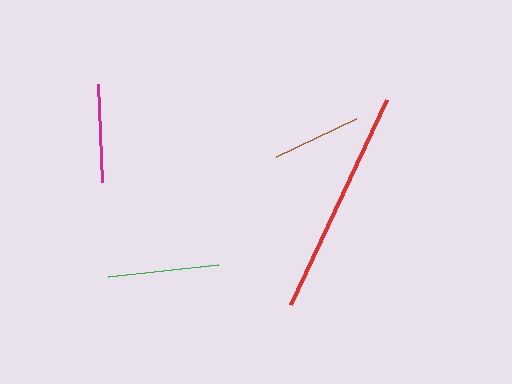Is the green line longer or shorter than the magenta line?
The green line is longer than the magenta line.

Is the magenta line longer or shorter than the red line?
The red line is longer than the magenta line.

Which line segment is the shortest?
The brown line is the shortest at approximately 89 pixels.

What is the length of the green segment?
The green segment is approximately 110 pixels long.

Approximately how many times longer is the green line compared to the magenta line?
The green line is approximately 1.1 times the length of the magenta line.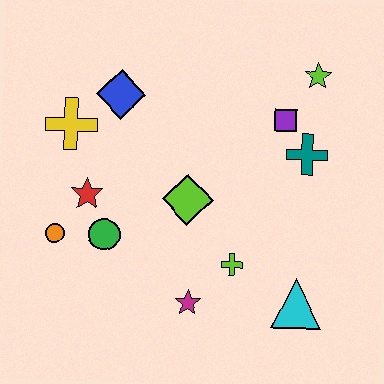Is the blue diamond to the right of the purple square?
No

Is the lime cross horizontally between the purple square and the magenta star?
Yes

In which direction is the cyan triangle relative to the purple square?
The cyan triangle is below the purple square.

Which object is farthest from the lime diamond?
The lime star is farthest from the lime diamond.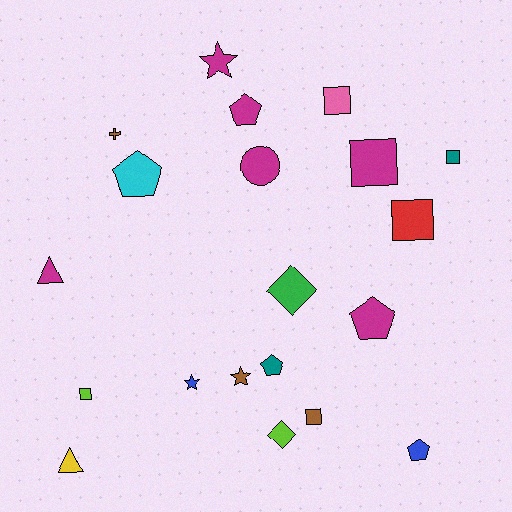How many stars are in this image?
There are 3 stars.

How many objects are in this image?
There are 20 objects.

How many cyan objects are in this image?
There is 1 cyan object.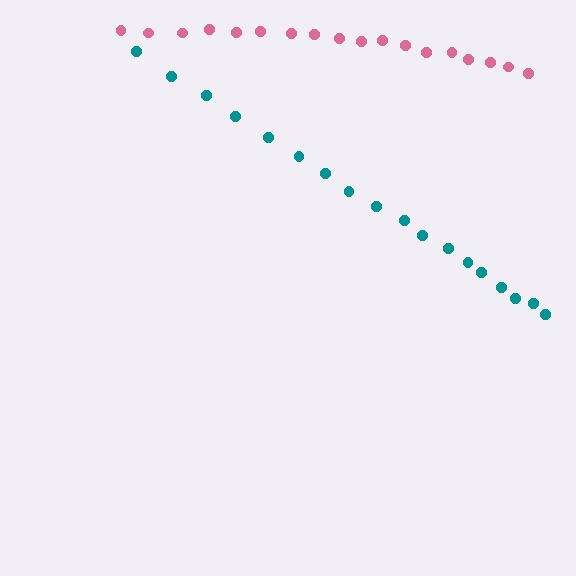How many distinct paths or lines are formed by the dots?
There are 2 distinct paths.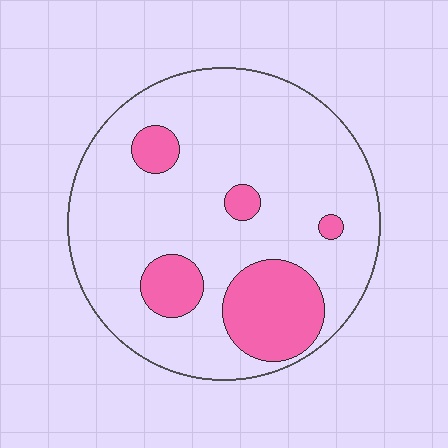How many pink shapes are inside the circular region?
5.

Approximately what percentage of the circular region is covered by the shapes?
Approximately 20%.